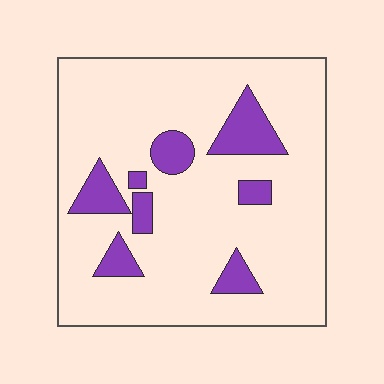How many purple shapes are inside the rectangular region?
8.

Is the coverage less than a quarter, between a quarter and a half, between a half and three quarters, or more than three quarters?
Less than a quarter.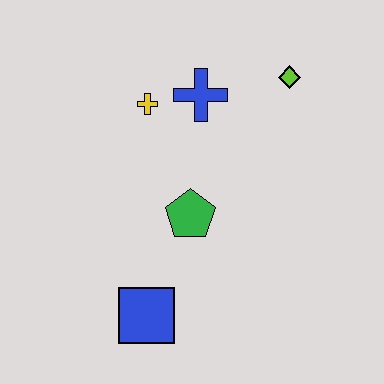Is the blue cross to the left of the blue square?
No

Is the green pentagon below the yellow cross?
Yes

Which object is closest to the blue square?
The green pentagon is closest to the blue square.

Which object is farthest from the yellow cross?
The blue square is farthest from the yellow cross.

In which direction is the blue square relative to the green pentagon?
The blue square is below the green pentagon.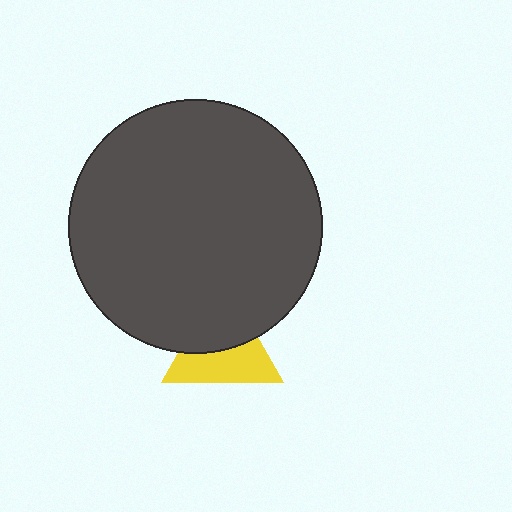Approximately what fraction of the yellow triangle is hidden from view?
Roughly 47% of the yellow triangle is hidden behind the dark gray circle.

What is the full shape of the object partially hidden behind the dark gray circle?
The partially hidden object is a yellow triangle.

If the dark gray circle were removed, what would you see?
You would see the complete yellow triangle.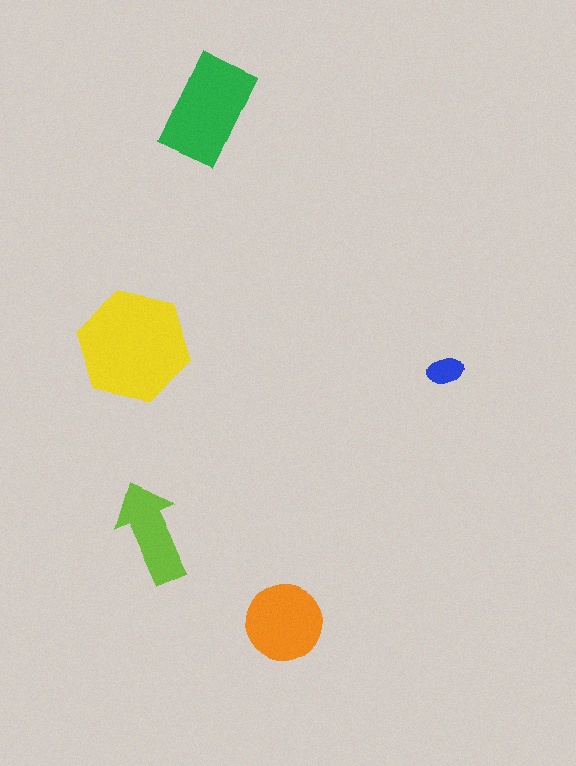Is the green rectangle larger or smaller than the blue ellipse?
Larger.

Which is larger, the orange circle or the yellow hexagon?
The yellow hexagon.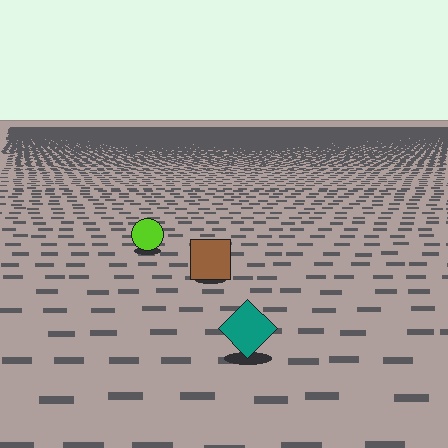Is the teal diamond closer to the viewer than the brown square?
Yes. The teal diamond is closer — you can tell from the texture gradient: the ground texture is coarser near it.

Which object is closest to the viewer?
The teal diamond is closest. The texture marks near it are larger and more spread out.